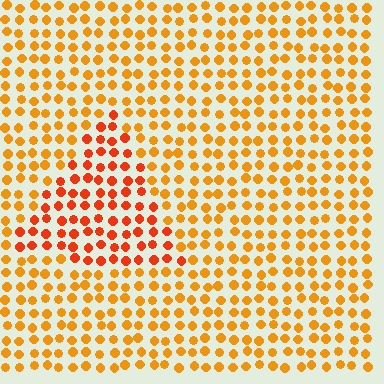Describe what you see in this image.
The image is filled with small orange elements in a uniform arrangement. A triangle-shaped region is visible where the elements are tinted to a slightly different hue, forming a subtle color boundary.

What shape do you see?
I see a triangle.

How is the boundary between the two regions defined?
The boundary is defined purely by a slight shift in hue (about 26 degrees). Spacing, size, and orientation are identical on both sides.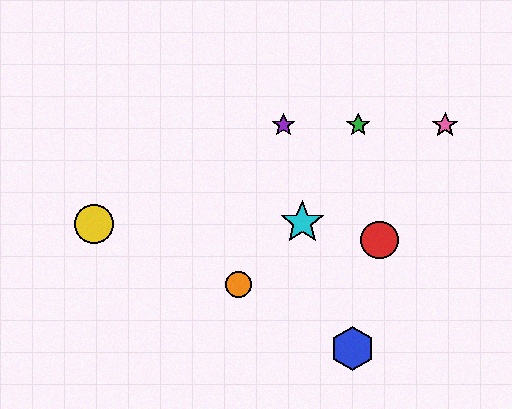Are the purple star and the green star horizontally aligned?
Yes, both are at y≈125.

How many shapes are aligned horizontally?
3 shapes (the green star, the purple star, the pink star) are aligned horizontally.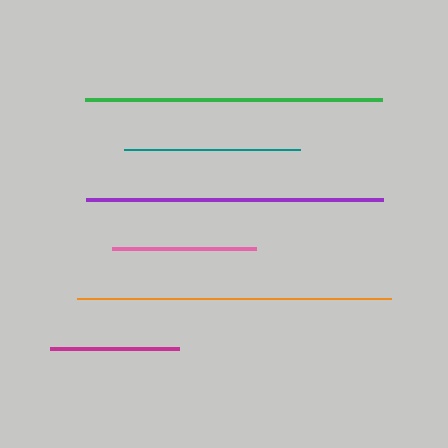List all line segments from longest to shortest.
From longest to shortest: orange, purple, green, teal, pink, magenta.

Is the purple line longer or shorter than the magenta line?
The purple line is longer than the magenta line.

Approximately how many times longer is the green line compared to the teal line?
The green line is approximately 1.7 times the length of the teal line.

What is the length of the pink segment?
The pink segment is approximately 144 pixels long.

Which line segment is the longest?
The orange line is the longest at approximately 314 pixels.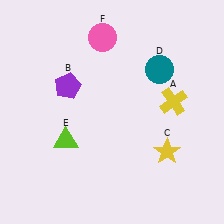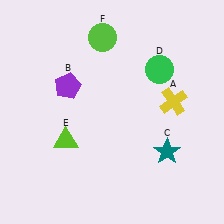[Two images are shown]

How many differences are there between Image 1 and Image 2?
There are 3 differences between the two images.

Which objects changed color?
C changed from yellow to teal. D changed from teal to green. F changed from pink to lime.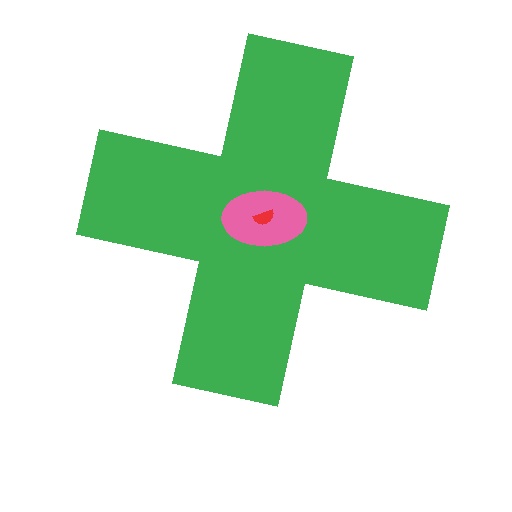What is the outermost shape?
The green cross.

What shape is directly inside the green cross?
The pink ellipse.